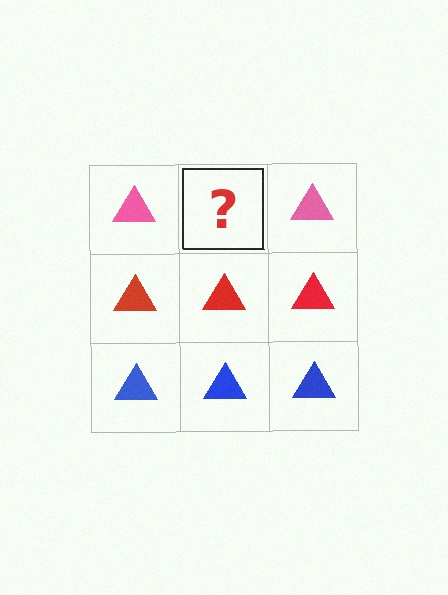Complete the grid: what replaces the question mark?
The question mark should be replaced with a pink triangle.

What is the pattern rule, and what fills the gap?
The rule is that each row has a consistent color. The gap should be filled with a pink triangle.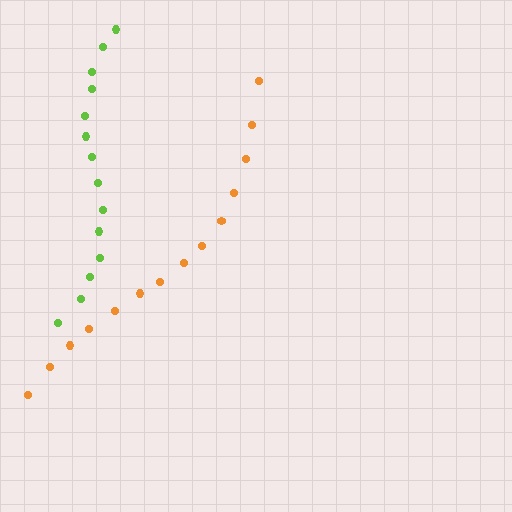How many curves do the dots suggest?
There are 2 distinct paths.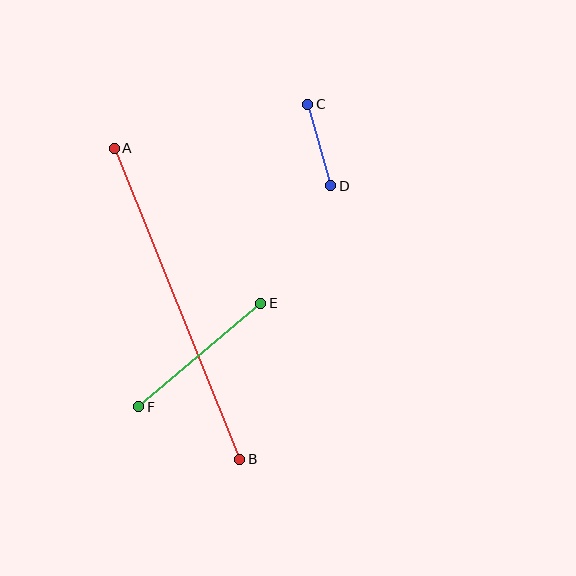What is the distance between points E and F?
The distance is approximately 160 pixels.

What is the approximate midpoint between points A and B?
The midpoint is at approximately (177, 304) pixels.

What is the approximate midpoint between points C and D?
The midpoint is at approximately (319, 145) pixels.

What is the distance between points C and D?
The distance is approximately 85 pixels.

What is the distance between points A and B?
The distance is approximately 335 pixels.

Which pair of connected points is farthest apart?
Points A and B are farthest apart.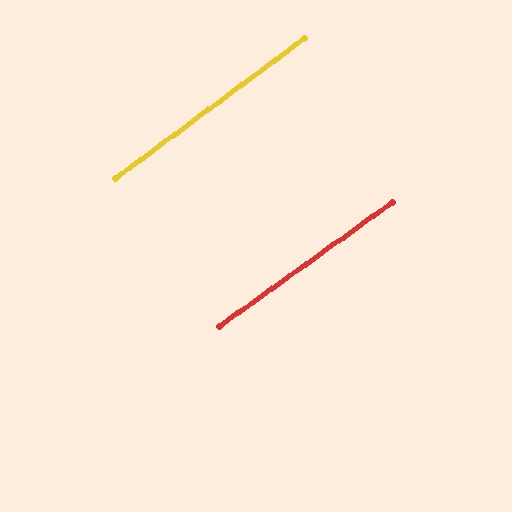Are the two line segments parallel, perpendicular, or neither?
Parallel — their directions differ by only 0.9°.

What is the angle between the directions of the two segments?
Approximately 1 degree.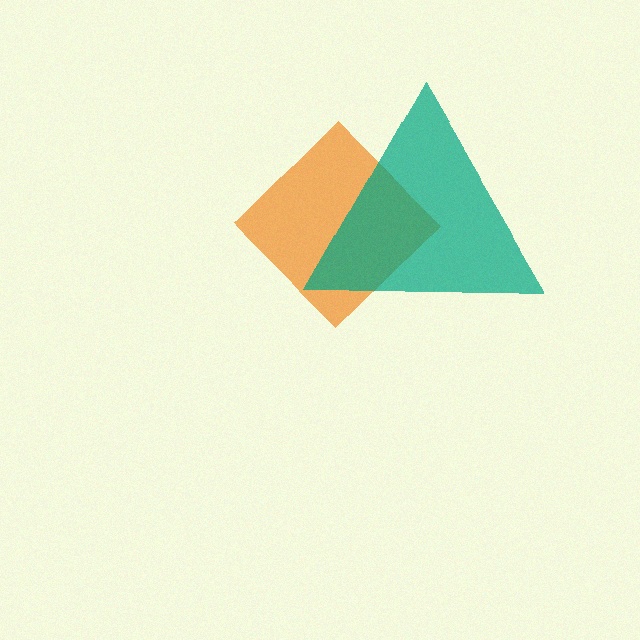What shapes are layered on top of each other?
The layered shapes are: an orange diamond, a teal triangle.